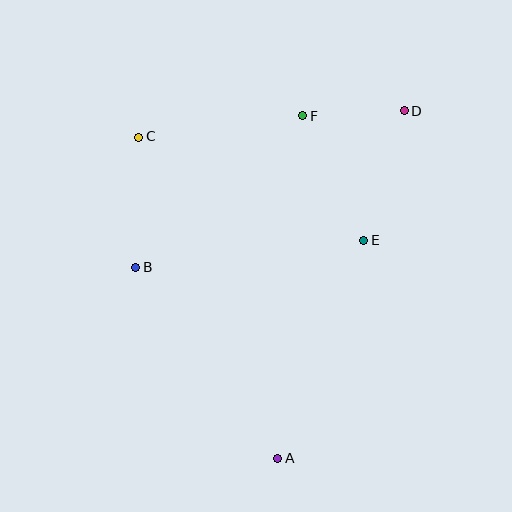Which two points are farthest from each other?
Points A and D are farthest from each other.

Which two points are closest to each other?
Points D and F are closest to each other.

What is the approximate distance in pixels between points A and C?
The distance between A and C is approximately 349 pixels.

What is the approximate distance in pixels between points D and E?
The distance between D and E is approximately 135 pixels.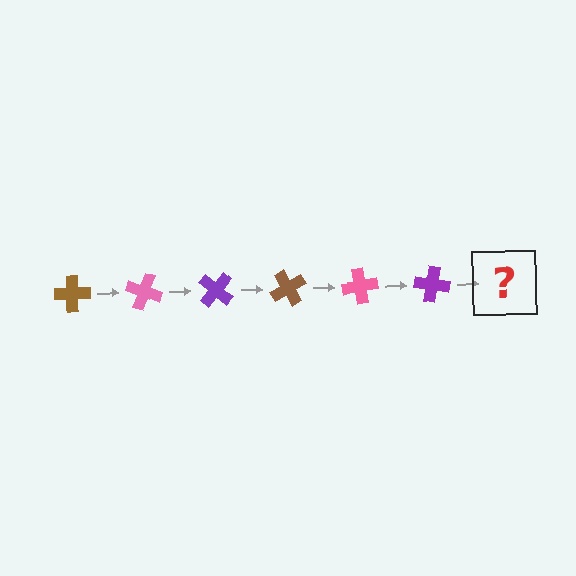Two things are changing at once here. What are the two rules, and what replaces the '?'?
The two rules are that it rotates 20 degrees each step and the color cycles through brown, pink, and purple. The '?' should be a brown cross, rotated 120 degrees from the start.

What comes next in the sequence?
The next element should be a brown cross, rotated 120 degrees from the start.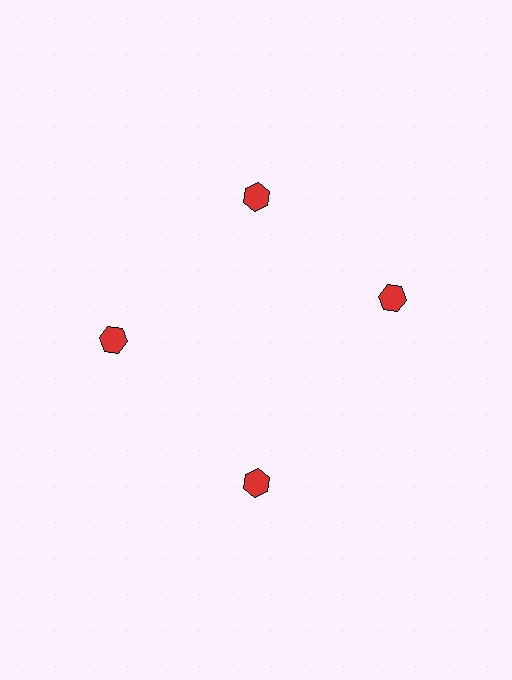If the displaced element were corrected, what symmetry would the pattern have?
It would have 4-fold rotational symmetry — the pattern would map onto itself every 90 degrees.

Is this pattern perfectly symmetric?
No. The 4 red hexagons are arranged in a ring, but one element near the 3 o'clock position is rotated out of alignment along the ring, breaking the 4-fold rotational symmetry.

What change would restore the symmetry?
The symmetry would be restored by rotating it back into even spacing with its neighbors so that all 4 hexagons sit at equal angles and equal distance from the center.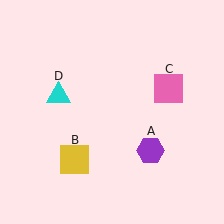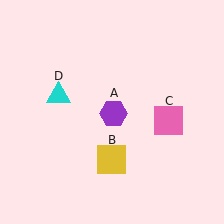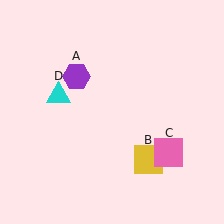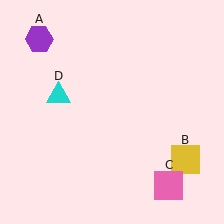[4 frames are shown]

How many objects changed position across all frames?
3 objects changed position: purple hexagon (object A), yellow square (object B), pink square (object C).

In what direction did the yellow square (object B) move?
The yellow square (object B) moved right.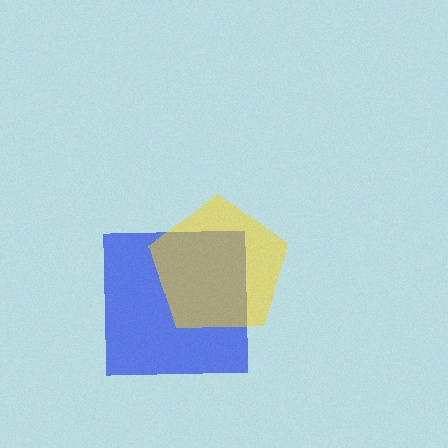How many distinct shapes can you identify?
There are 2 distinct shapes: a blue square, a yellow pentagon.